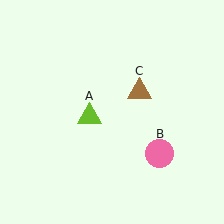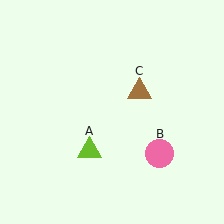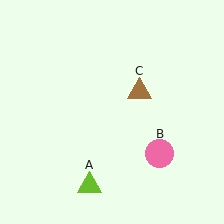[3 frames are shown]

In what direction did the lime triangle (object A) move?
The lime triangle (object A) moved down.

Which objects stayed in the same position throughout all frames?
Pink circle (object B) and brown triangle (object C) remained stationary.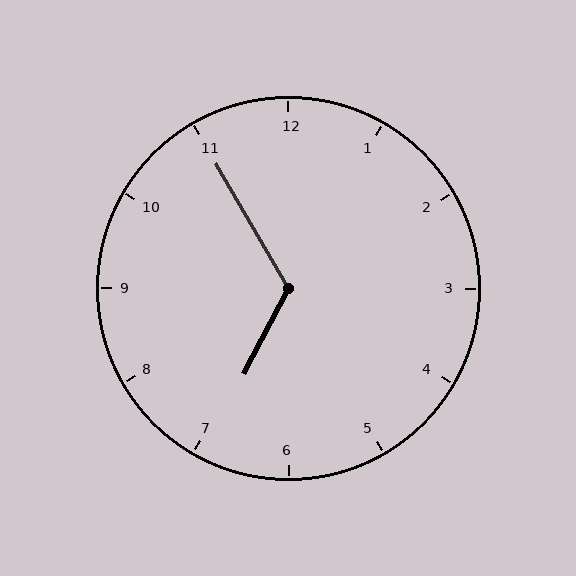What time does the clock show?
6:55.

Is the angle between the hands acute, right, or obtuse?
It is obtuse.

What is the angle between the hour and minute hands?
Approximately 122 degrees.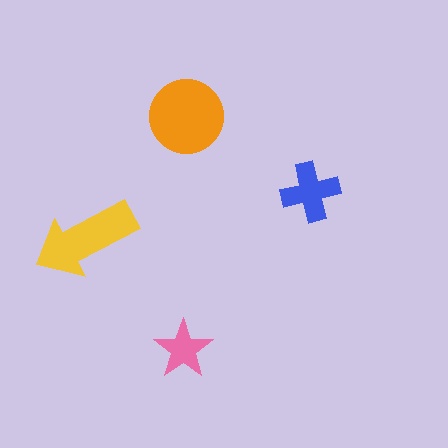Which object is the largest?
The orange circle.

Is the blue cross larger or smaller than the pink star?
Larger.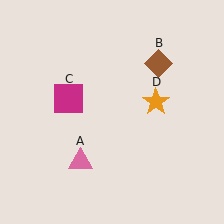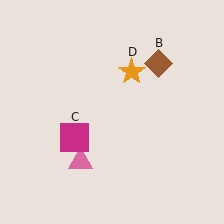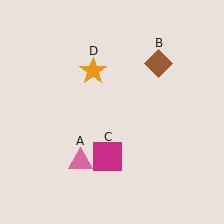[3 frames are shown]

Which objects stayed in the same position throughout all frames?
Pink triangle (object A) and brown diamond (object B) remained stationary.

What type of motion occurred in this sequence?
The magenta square (object C), orange star (object D) rotated counterclockwise around the center of the scene.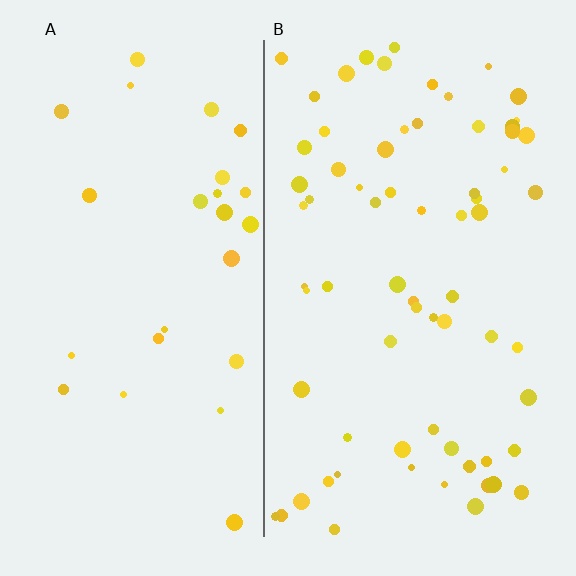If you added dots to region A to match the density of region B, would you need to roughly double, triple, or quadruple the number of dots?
Approximately triple.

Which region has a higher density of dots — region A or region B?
B (the right).